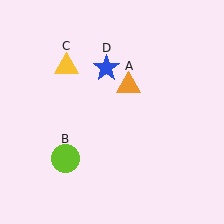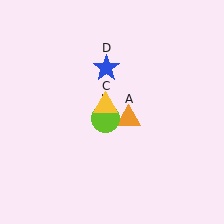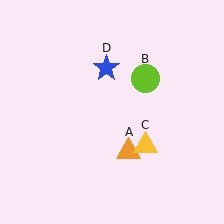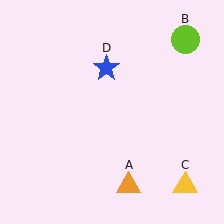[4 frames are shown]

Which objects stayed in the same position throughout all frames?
Blue star (object D) remained stationary.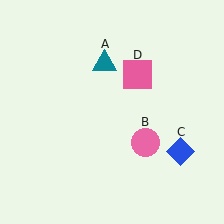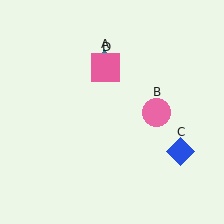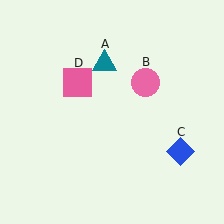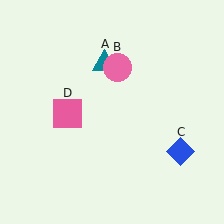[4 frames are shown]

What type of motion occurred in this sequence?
The pink circle (object B), pink square (object D) rotated counterclockwise around the center of the scene.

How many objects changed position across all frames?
2 objects changed position: pink circle (object B), pink square (object D).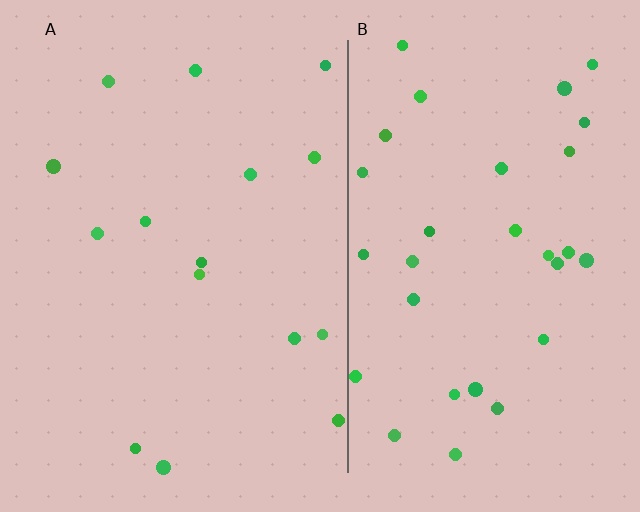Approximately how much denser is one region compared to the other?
Approximately 2.0× — region B over region A.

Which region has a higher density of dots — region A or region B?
B (the right).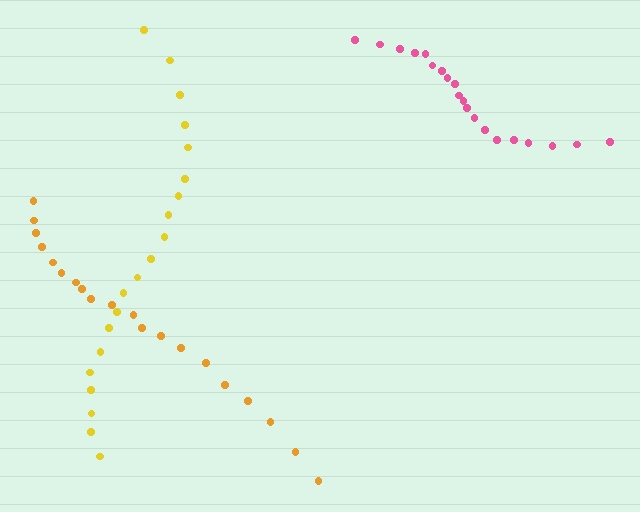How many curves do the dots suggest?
There are 3 distinct paths.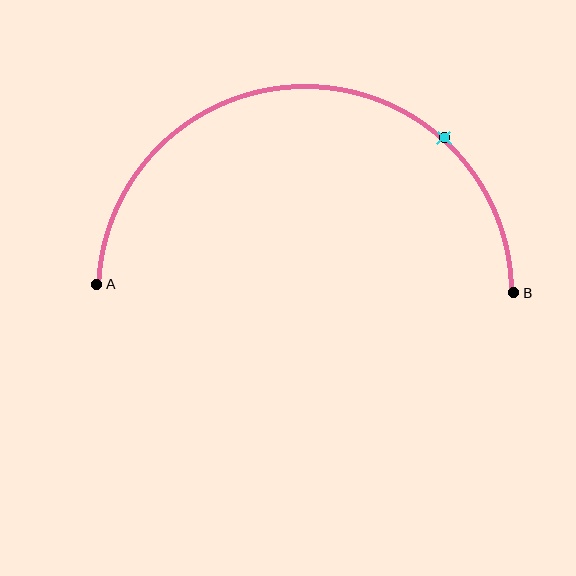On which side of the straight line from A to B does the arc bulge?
The arc bulges above the straight line connecting A and B.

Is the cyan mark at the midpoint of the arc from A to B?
No. The cyan mark lies on the arc but is closer to endpoint B. The arc midpoint would be at the point on the curve equidistant along the arc from both A and B.